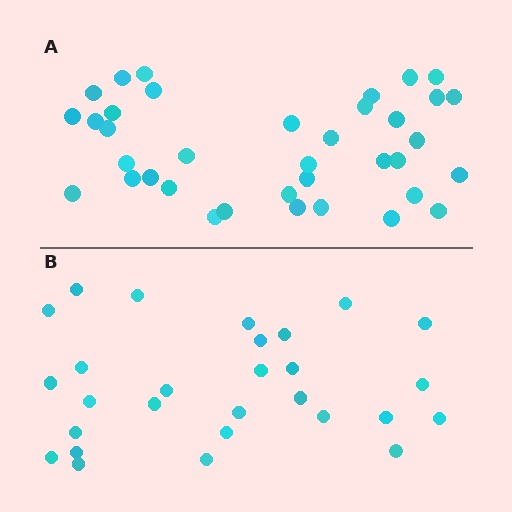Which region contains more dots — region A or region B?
Region A (the top region) has more dots.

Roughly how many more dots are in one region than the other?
Region A has roughly 8 or so more dots than region B.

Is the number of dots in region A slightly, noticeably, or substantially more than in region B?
Region A has noticeably more, but not dramatically so. The ratio is roughly 1.3 to 1.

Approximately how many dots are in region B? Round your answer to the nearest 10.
About 30 dots. (The exact count is 28, which rounds to 30.)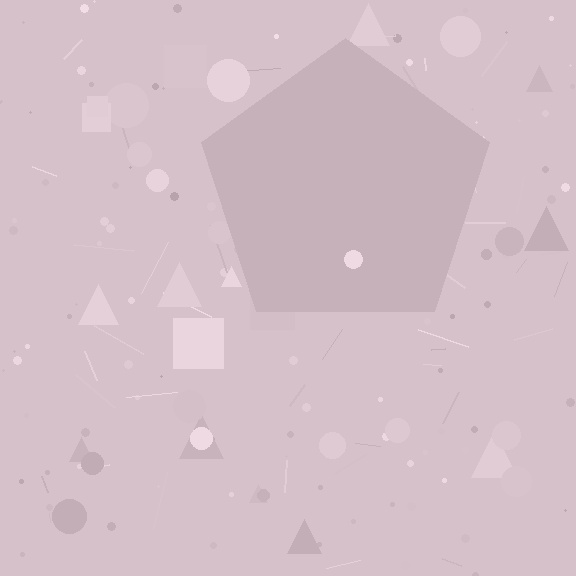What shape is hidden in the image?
A pentagon is hidden in the image.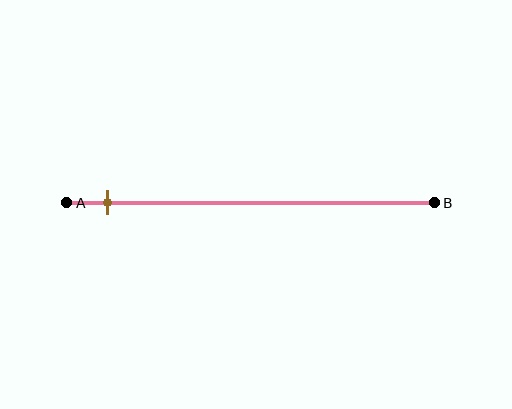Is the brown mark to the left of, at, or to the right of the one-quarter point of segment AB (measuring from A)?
The brown mark is to the left of the one-quarter point of segment AB.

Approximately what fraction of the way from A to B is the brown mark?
The brown mark is approximately 10% of the way from A to B.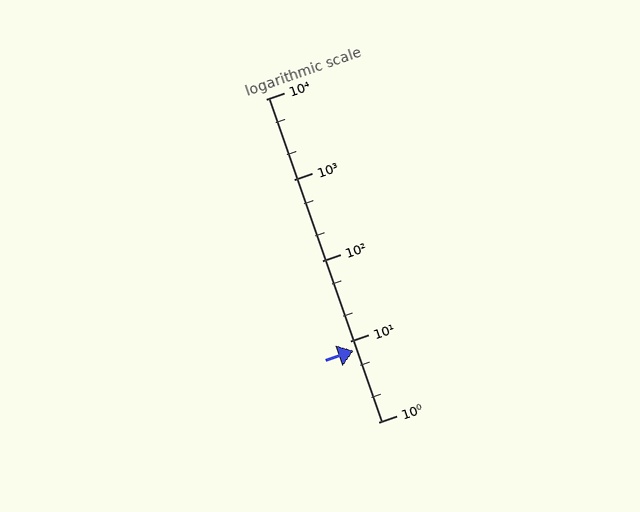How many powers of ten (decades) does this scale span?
The scale spans 4 decades, from 1 to 10000.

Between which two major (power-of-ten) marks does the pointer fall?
The pointer is between 1 and 10.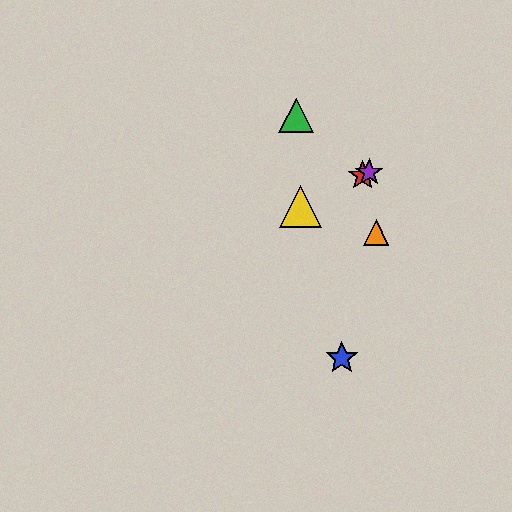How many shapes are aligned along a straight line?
3 shapes (the red star, the yellow triangle, the purple star) are aligned along a straight line.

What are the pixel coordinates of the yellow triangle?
The yellow triangle is at (301, 206).